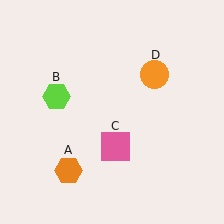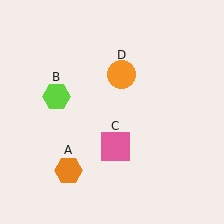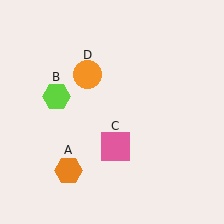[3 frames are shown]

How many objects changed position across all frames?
1 object changed position: orange circle (object D).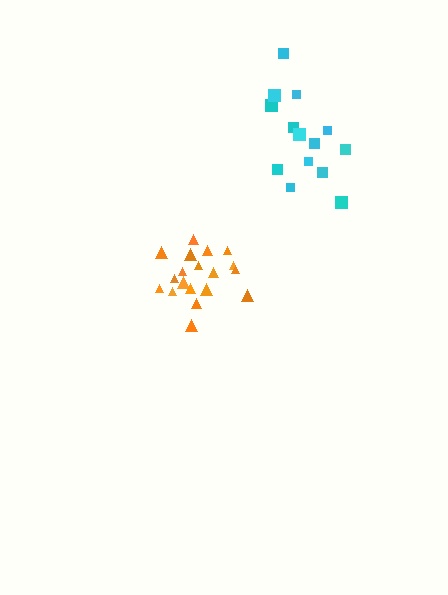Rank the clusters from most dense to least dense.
orange, cyan.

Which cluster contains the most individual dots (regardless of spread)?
Orange (19).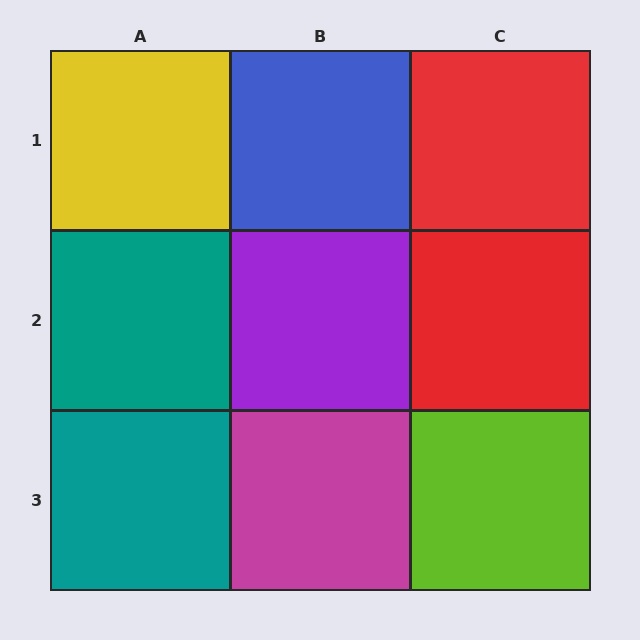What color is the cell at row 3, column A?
Teal.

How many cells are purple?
1 cell is purple.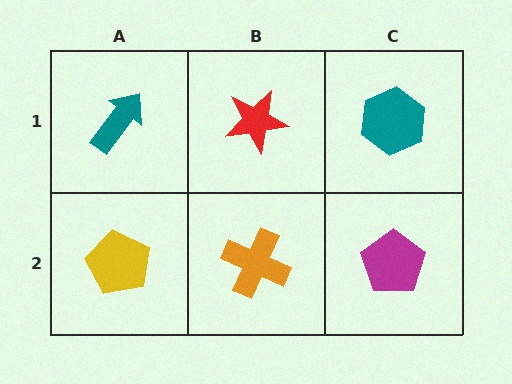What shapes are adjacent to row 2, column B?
A red star (row 1, column B), a yellow pentagon (row 2, column A), a magenta pentagon (row 2, column C).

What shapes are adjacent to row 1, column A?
A yellow pentagon (row 2, column A), a red star (row 1, column B).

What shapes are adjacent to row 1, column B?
An orange cross (row 2, column B), a teal arrow (row 1, column A), a teal hexagon (row 1, column C).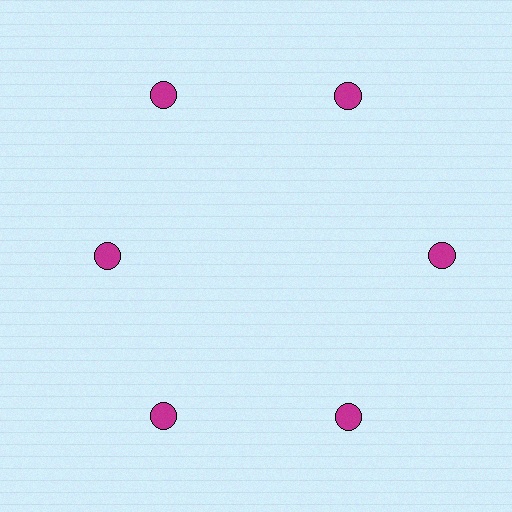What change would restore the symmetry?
The symmetry would be restored by moving it outward, back onto the ring so that all 6 circles sit at equal angles and equal distance from the center.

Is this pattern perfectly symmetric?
No. The 6 magenta circles are arranged in a ring, but one element near the 9 o'clock position is pulled inward toward the center, breaking the 6-fold rotational symmetry.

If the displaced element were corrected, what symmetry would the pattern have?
It would have 6-fold rotational symmetry — the pattern would map onto itself every 60 degrees.